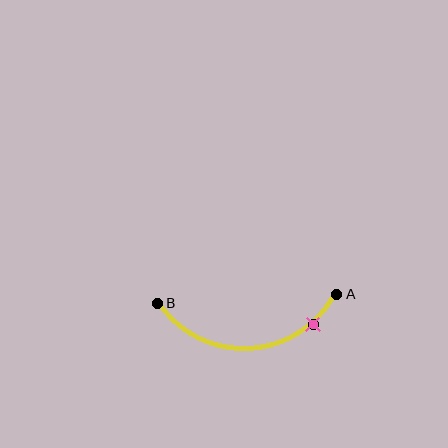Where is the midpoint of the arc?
The arc midpoint is the point on the curve farthest from the straight line joining A and B. It sits below that line.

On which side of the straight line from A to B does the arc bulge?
The arc bulges below the straight line connecting A and B.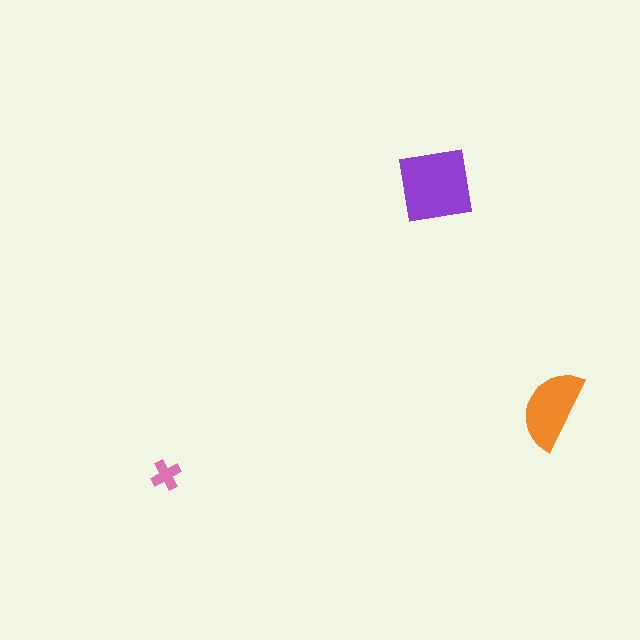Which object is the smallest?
The pink cross.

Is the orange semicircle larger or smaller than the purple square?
Smaller.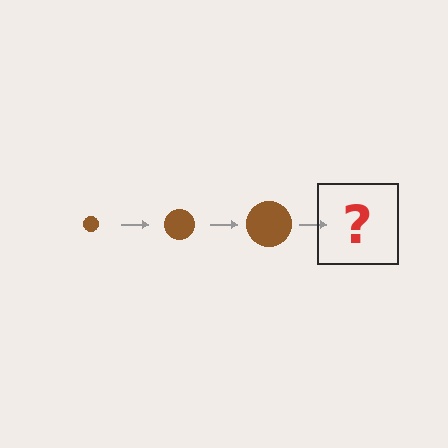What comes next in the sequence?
The next element should be a brown circle, larger than the previous one.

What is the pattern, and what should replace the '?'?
The pattern is that the circle gets progressively larger each step. The '?' should be a brown circle, larger than the previous one.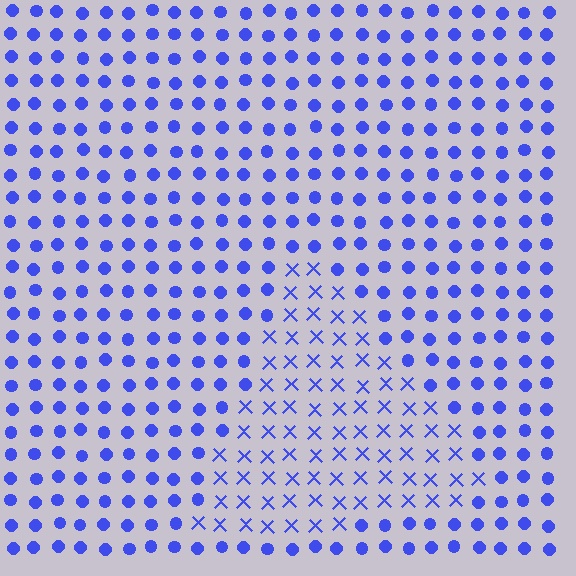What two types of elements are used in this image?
The image uses X marks inside the triangle region and circles outside it.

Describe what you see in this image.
The image is filled with small blue elements arranged in a uniform grid. A triangle-shaped region contains X marks, while the surrounding area contains circles. The boundary is defined purely by the change in element shape.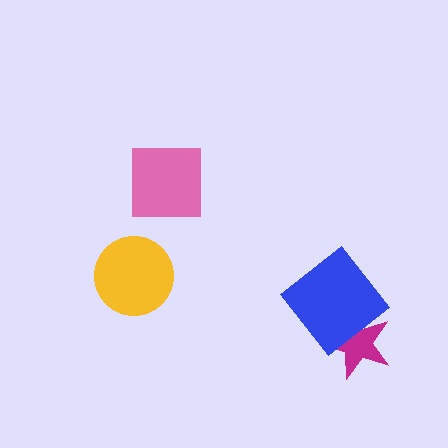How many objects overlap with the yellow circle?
0 objects overlap with the yellow circle.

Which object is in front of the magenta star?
The blue diamond is in front of the magenta star.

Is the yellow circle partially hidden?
No, no other shape covers it.